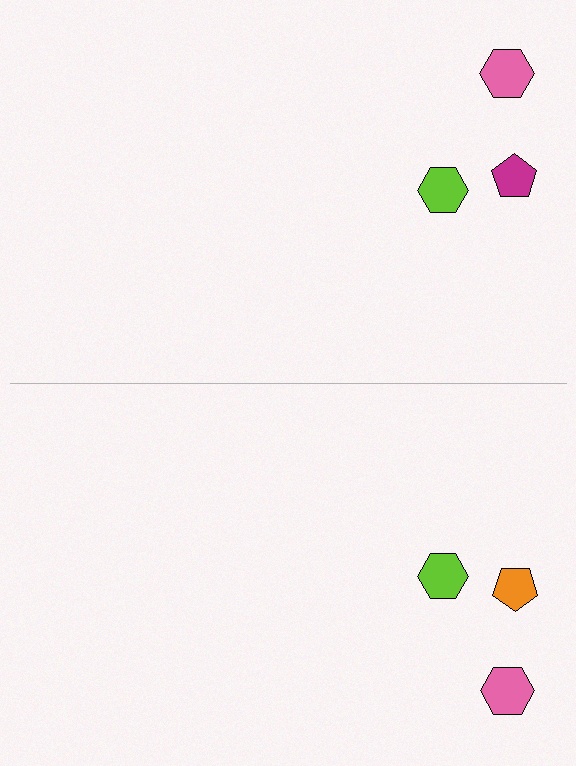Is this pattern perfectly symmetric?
No, the pattern is not perfectly symmetric. The orange pentagon on the bottom side breaks the symmetry — its mirror counterpart is magenta.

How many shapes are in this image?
There are 6 shapes in this image.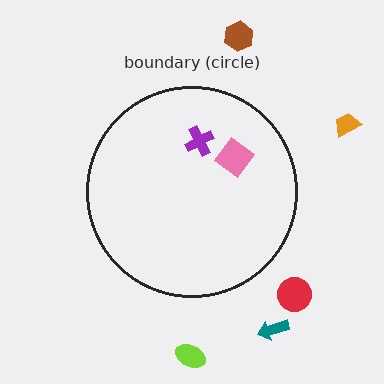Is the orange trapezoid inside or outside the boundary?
Outside.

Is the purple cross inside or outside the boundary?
Inside.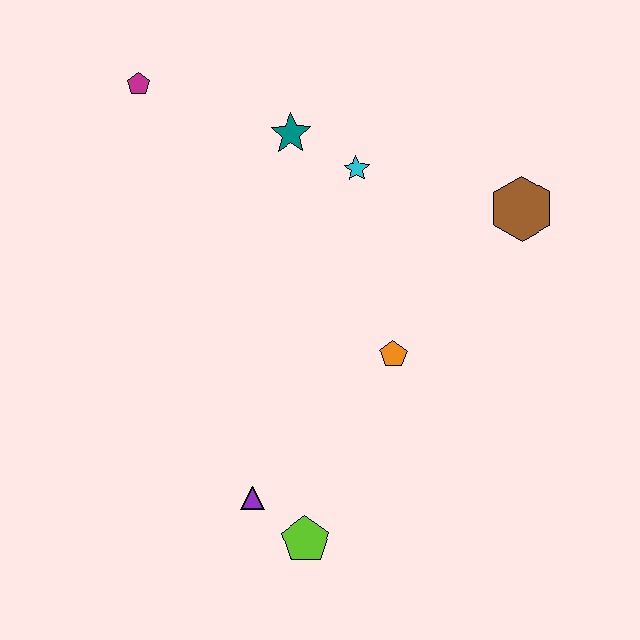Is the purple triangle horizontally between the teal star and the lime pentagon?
No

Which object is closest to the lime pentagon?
The purple triangle is closest to the lime pentagon.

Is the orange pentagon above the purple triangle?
Yes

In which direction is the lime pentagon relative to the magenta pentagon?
The lime pentagon is below the magenta pentagon.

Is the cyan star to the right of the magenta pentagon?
Yes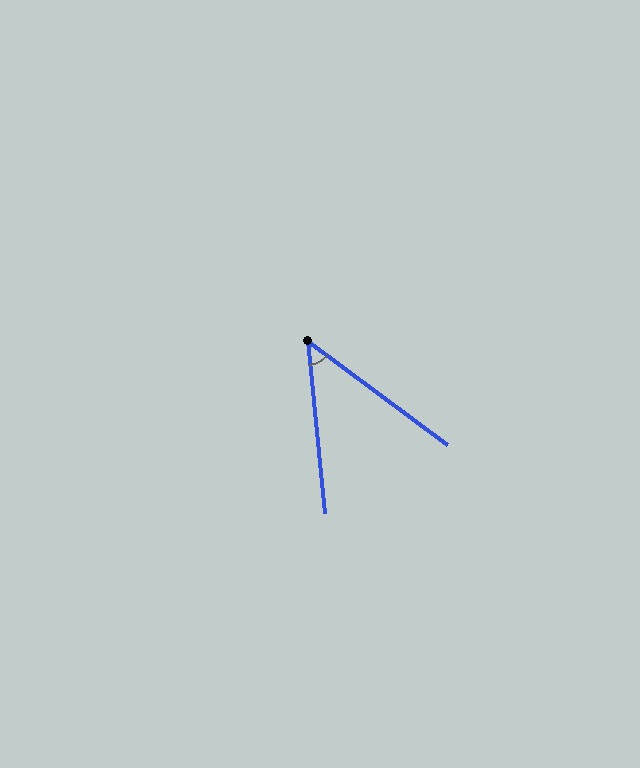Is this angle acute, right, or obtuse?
It is acute.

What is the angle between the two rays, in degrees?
Approximately 48 degrees.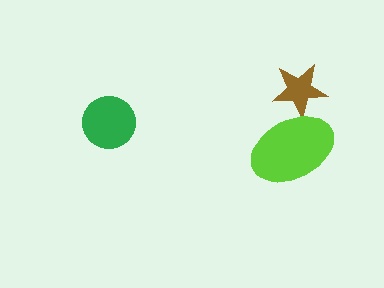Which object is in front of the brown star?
The lime ellipse is in front of the brown star.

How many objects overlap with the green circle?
0 objects overlap with the green circle.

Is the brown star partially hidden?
Yes, it is partially covered by another shape.